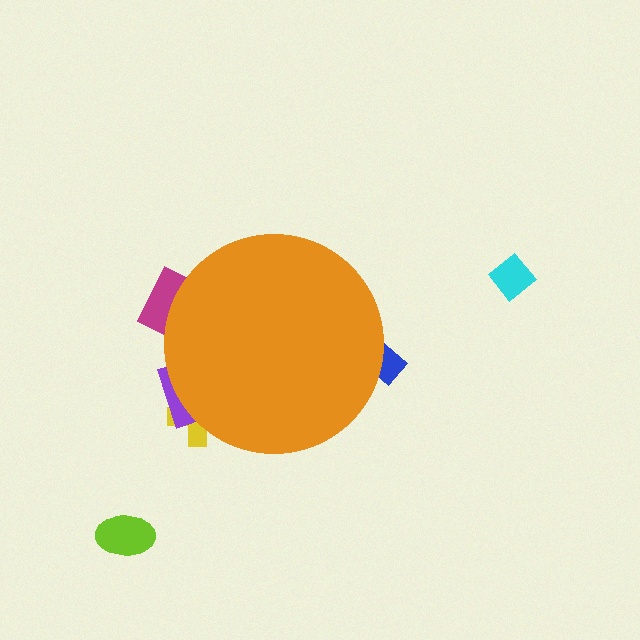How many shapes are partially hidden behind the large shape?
4 shapes are partially hidden.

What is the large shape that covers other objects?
An orange circle.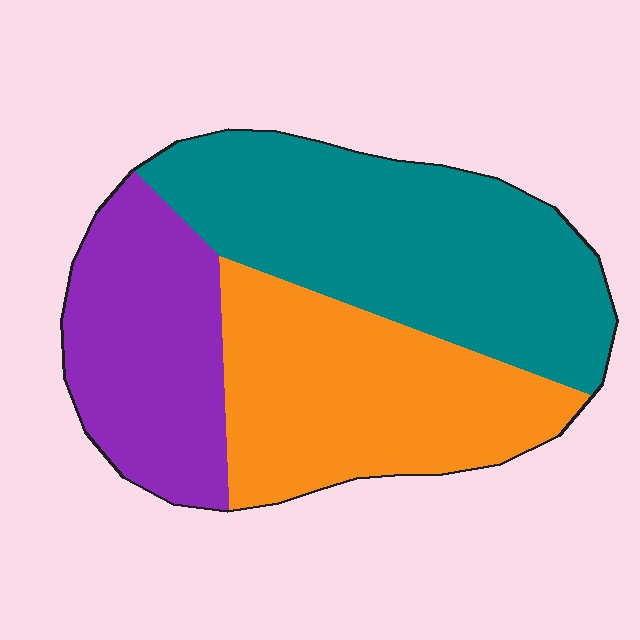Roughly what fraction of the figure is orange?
Orange takes up about one third (1/3) of the figure.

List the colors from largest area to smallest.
From largest to smallest: teal, orange, purple.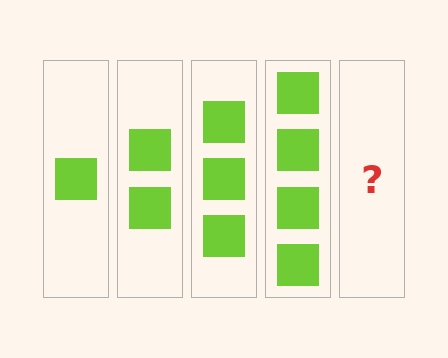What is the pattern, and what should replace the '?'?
The pattern is that each step adds one more square. The '?' should be 5 squares.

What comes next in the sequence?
The next element should be 5 squares.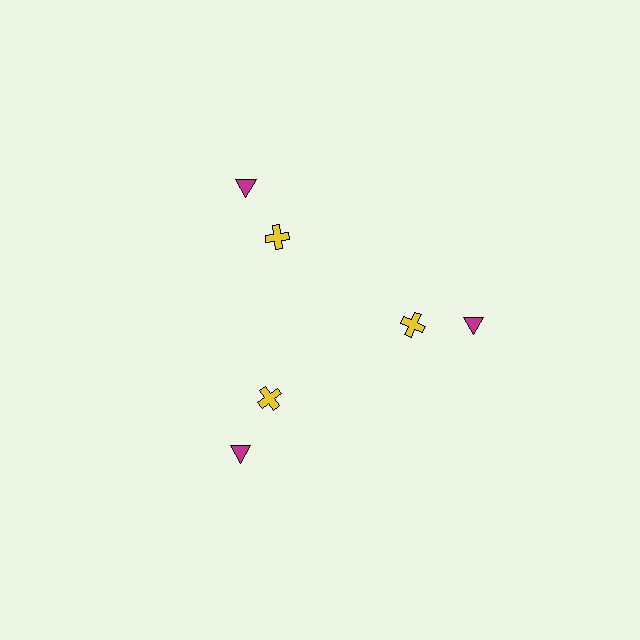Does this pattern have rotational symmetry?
Yes, this pattern has 3-fold rotational symmetry. It looks the same after rotating 120 degrees around the center.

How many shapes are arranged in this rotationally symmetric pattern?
There are 6 shapes, arranged in 3 groups of 2.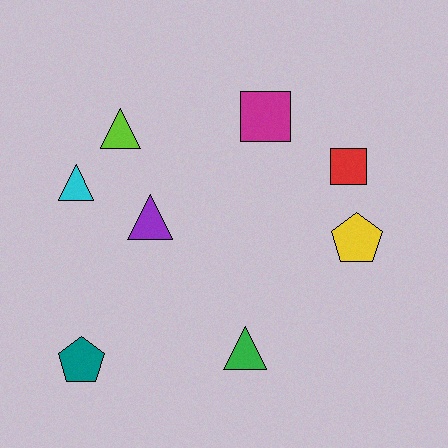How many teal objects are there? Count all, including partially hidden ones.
There is 1 teal object.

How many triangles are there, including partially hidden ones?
There are 4 triangles.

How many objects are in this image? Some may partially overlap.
There are 8 objects.